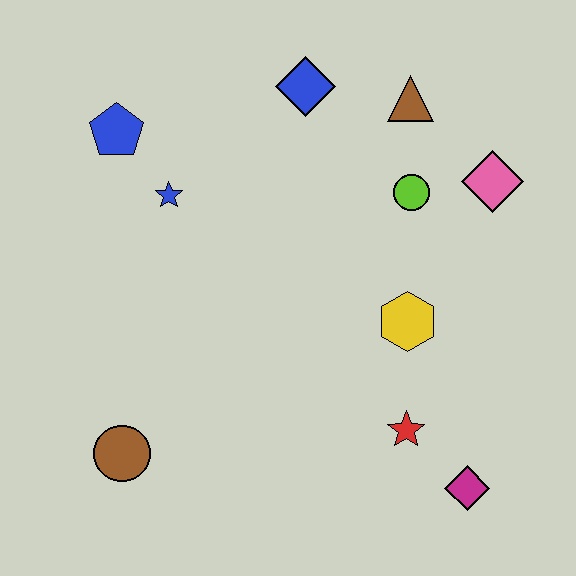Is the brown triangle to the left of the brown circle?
No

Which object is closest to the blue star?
The blue pentagon is closest to the blue star.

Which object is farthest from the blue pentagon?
The magenta diamond is farthest from the blue pentagon.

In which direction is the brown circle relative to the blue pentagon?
The brown circle is below the blue pentagon.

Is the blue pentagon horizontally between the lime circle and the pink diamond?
No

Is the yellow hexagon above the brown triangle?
No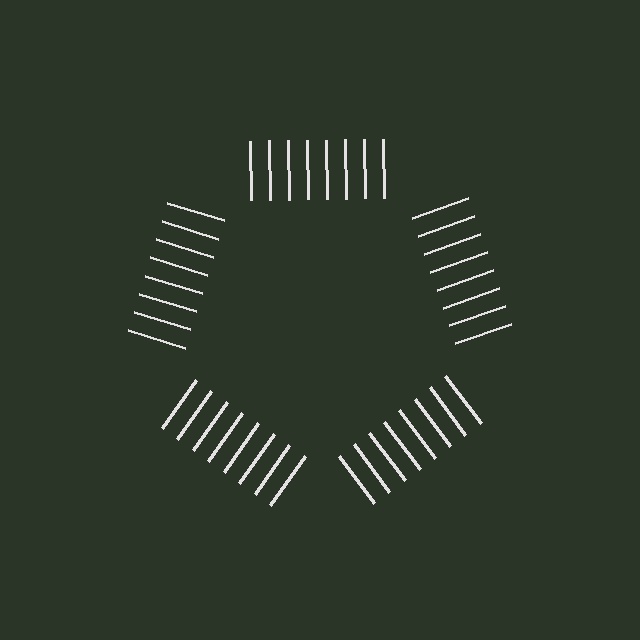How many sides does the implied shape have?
5 sides — the line-ends trace a pentagon.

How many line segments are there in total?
40 — 8 along each of the 5 edges.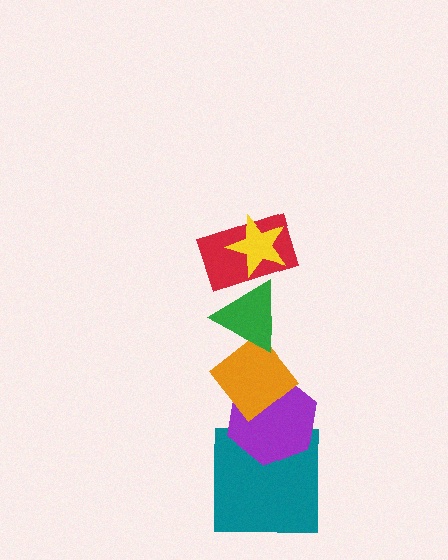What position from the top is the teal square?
The teal square is 6th from the top.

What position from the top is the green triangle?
The green triangle is 3rd from the top.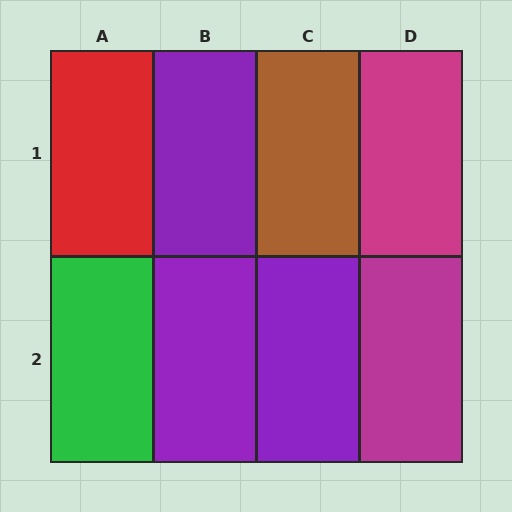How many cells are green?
1 cell is green.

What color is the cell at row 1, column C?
Brown.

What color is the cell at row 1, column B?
Purple.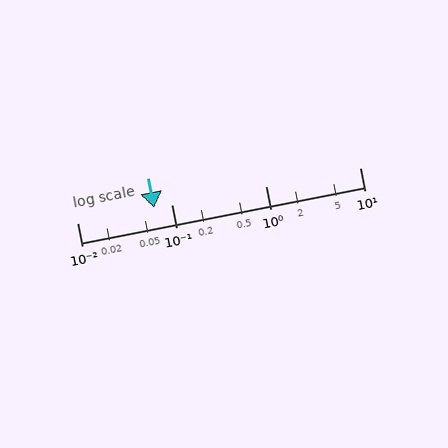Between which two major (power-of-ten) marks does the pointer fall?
The pointer is between 0.01 and 0.1.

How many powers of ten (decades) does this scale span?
The scale spans 3 decades, from 0.01 to 10.